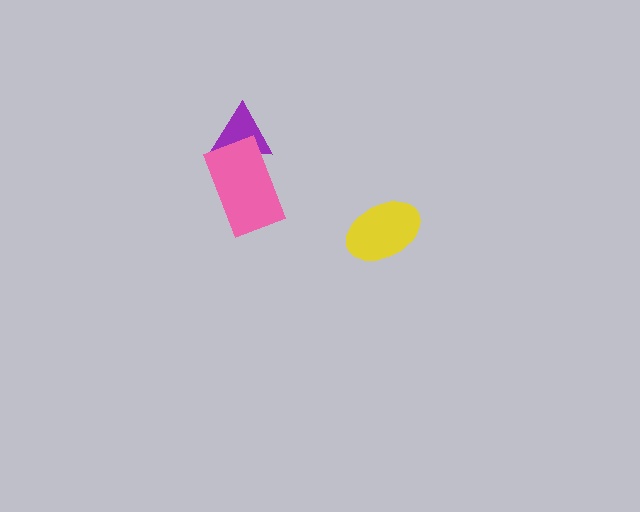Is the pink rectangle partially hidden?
No, no other shape covers it.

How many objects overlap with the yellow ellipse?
0 objects overlap with the yellow ellipse.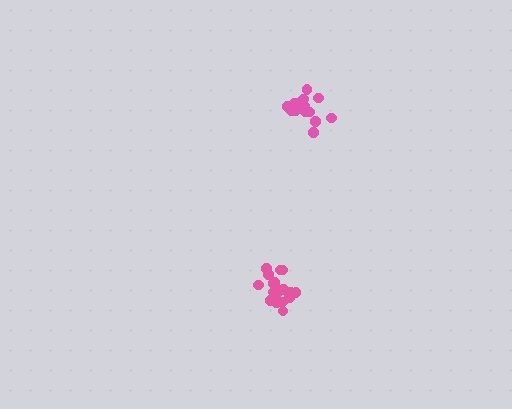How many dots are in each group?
Group 1: 17 dots, Group 2: 20 dots (37 total).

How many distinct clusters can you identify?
There are 2 distinct clusters.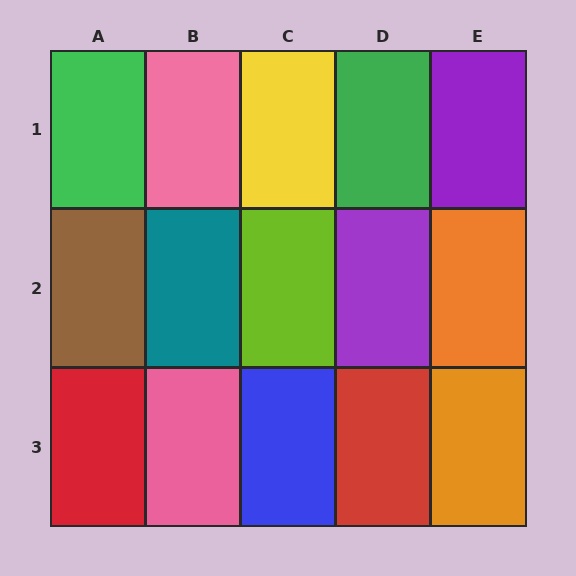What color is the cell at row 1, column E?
Purple.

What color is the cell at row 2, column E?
Orange.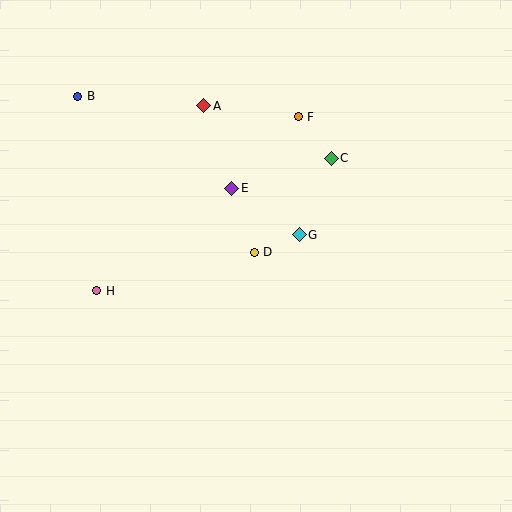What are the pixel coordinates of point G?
Point G is at (299, 235).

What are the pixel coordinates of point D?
Point D is at (254, 252).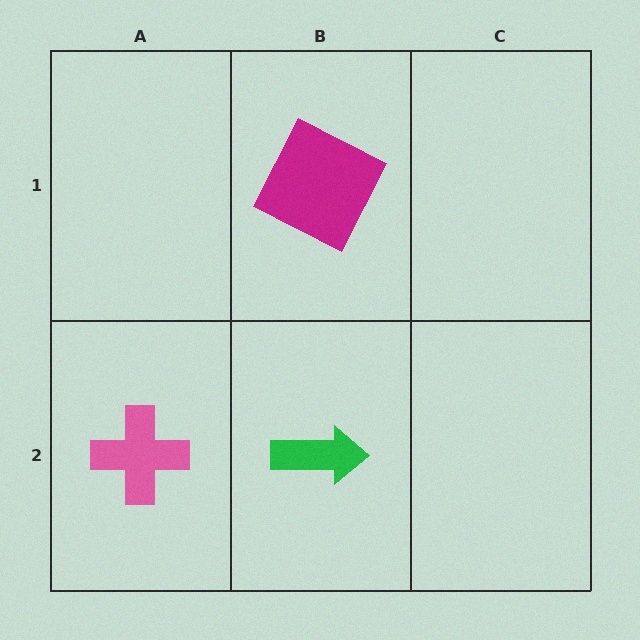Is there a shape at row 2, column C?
No, that cell is empty.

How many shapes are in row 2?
2 shapes.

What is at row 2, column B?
A green arrow.